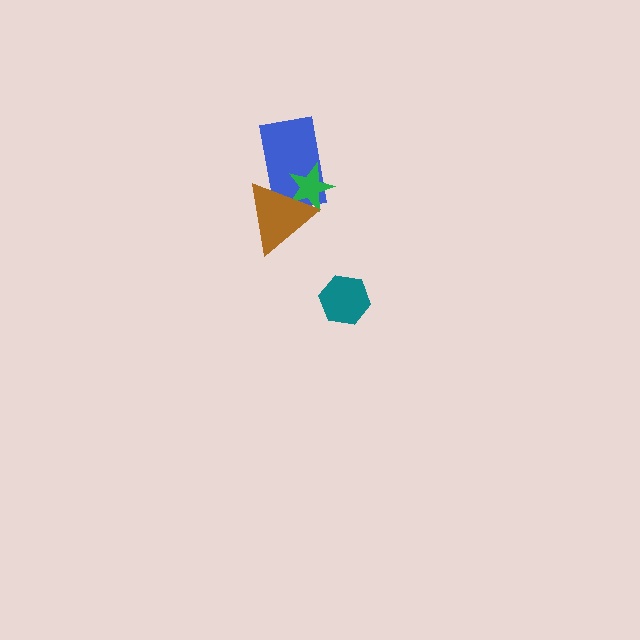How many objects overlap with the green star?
2 objects overlap with the green star.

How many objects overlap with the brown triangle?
2 objects overlap with the brown triangle.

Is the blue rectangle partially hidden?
Yes, it is partially covered by another shape.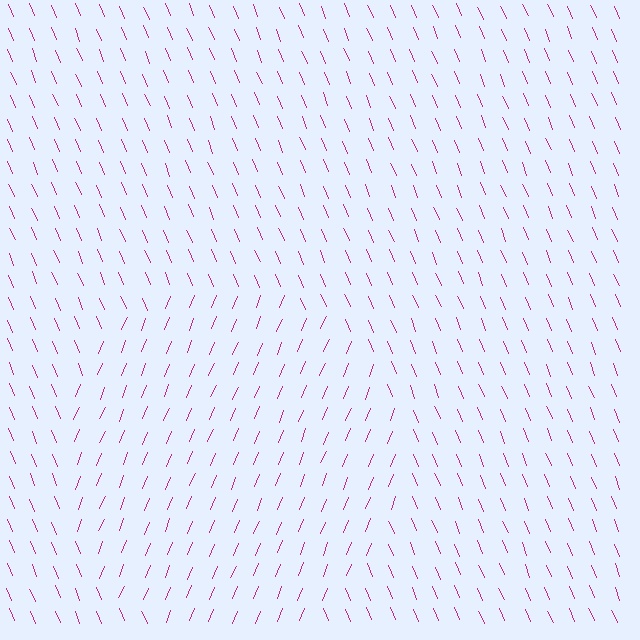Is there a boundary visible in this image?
Yes, there is a texture boundary formed by a change in line orientation.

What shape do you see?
I see a circle.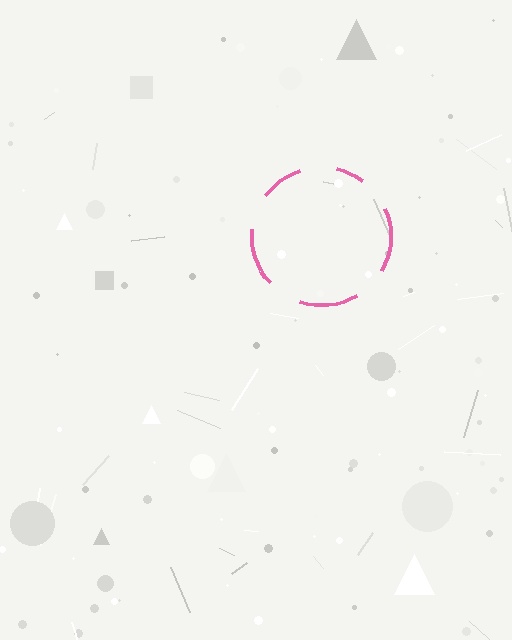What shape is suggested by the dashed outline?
The dashed outline suggests a circle.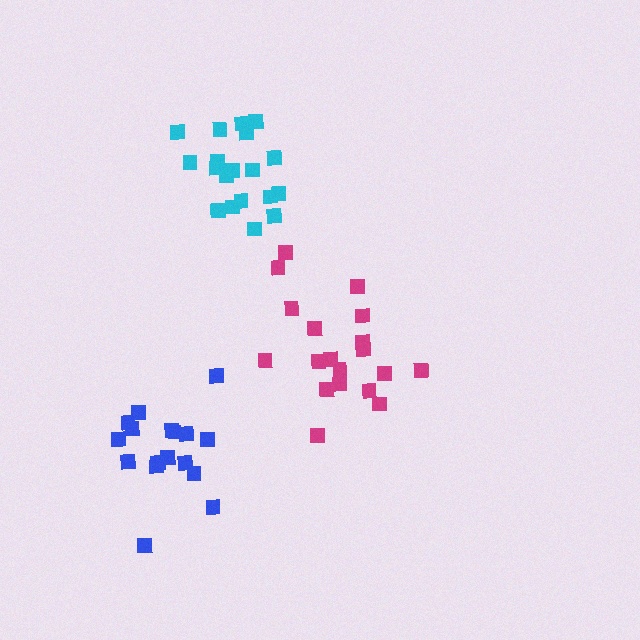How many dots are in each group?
Group 1: 17 dots, Group 2: 19 dots, Group 3: 19 dots (55 total).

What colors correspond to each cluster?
The clusters are colored: blue, magenta, cyan.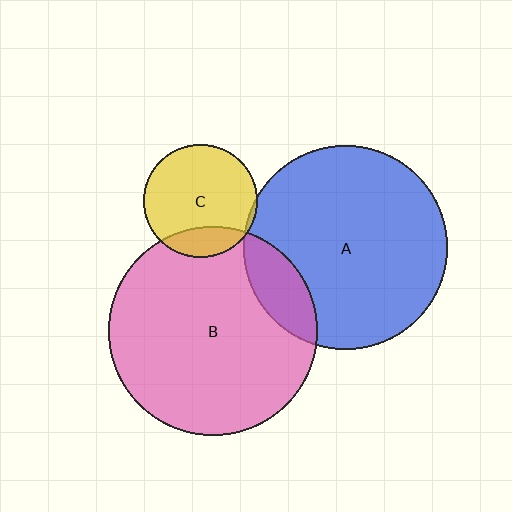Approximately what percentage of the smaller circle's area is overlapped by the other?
Approximately 5%.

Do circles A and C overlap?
Yes.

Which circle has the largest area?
Circle B (pink).